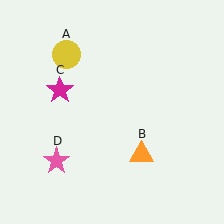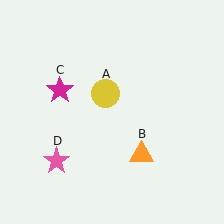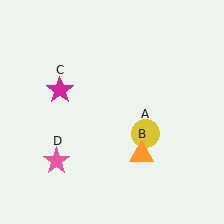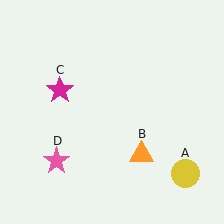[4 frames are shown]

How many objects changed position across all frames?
1 object changed position: yellow circle (object A).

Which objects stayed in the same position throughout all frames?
Orange triangle (object B) and magenta star (object C) and pink star (object D) remained stationary.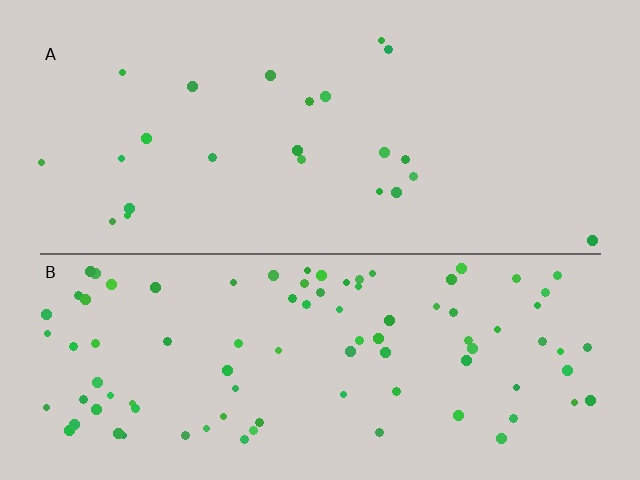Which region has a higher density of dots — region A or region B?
B (the bottom).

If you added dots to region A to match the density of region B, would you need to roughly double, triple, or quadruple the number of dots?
Approximately quadruple.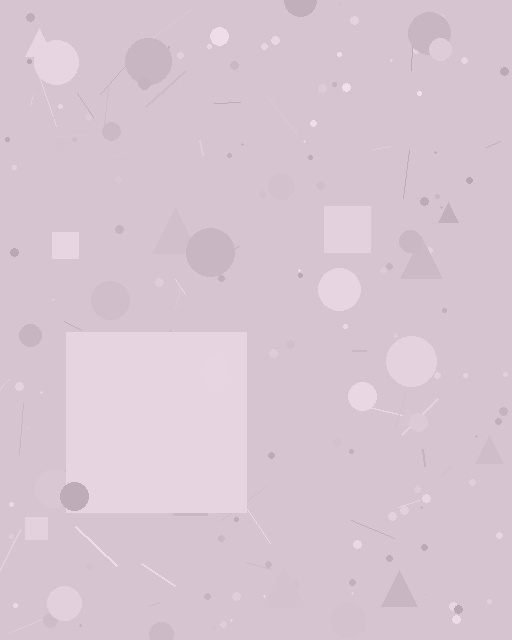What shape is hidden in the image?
A square is hidden in the image.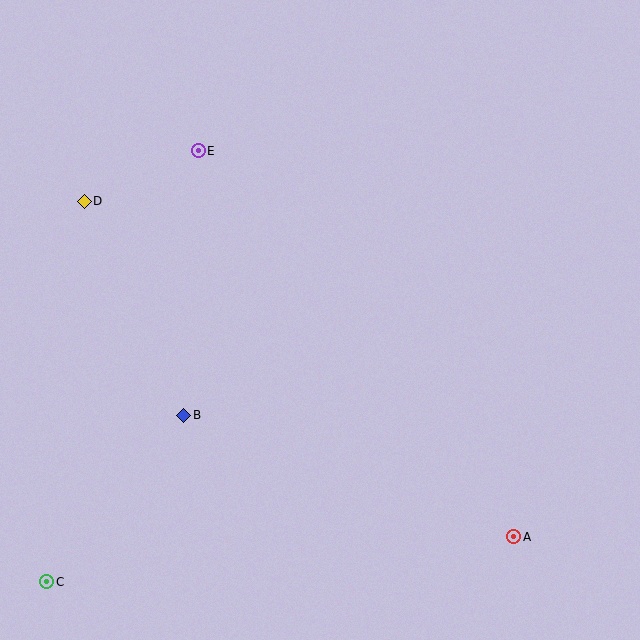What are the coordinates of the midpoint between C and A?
The midpoint between C and A is at (280, 559).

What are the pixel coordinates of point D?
Point D is at (84, 201).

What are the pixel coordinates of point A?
Point A is at (514, 537).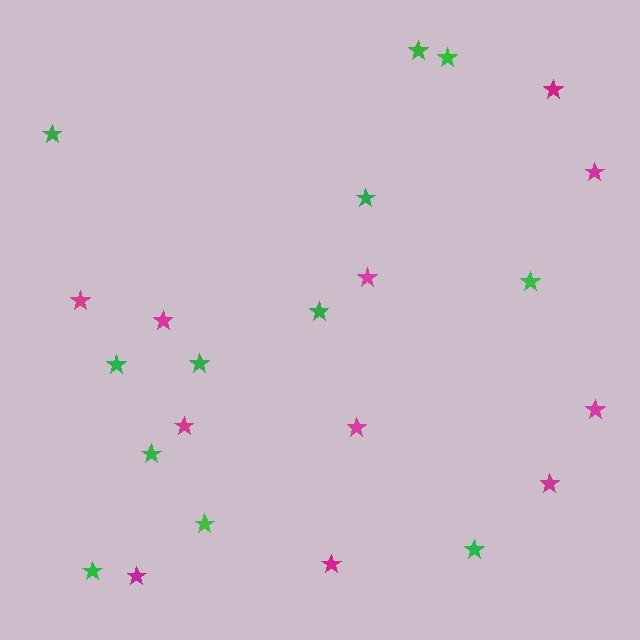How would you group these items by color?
There are 2 groups: one group of magenta stars (11) and one group of green stars (12).